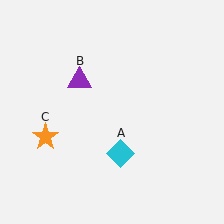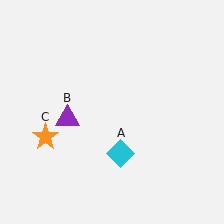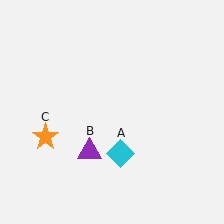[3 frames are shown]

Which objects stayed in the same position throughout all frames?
Cyan diamond (object A) and orange star (object C) remained stationary.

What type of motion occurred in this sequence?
The purple triangle (object B) rotated counterclockwise around the center of the scene.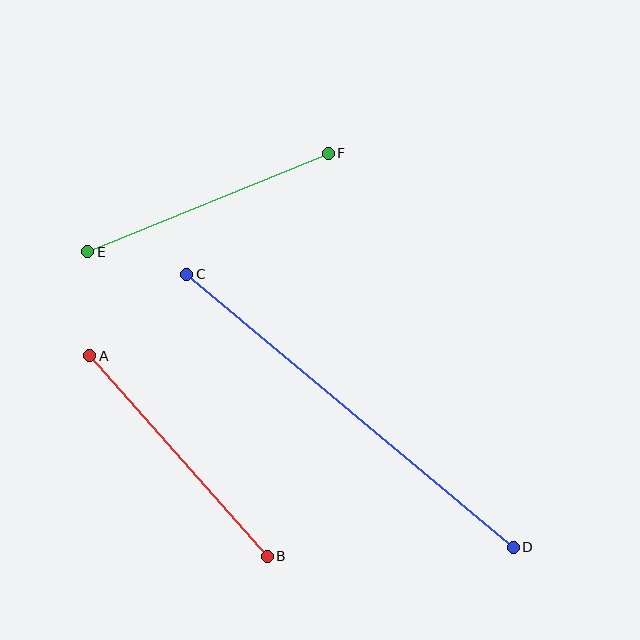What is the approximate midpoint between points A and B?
The midpoint is at approximately (178, 456) pixels.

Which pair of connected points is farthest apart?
Points C and D are farthest apart.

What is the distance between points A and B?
The distance is approximately 268 pixels.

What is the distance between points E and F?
The distance is approximately 260 pixels.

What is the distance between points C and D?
The distance is approximately 426 pixels.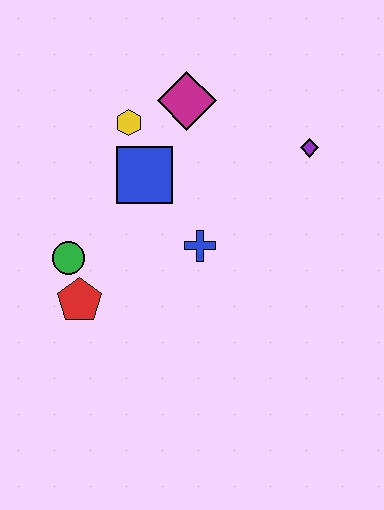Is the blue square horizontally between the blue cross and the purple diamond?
No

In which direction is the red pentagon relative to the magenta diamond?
The red pentagon is below the magenta diamond.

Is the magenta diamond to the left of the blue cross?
Yes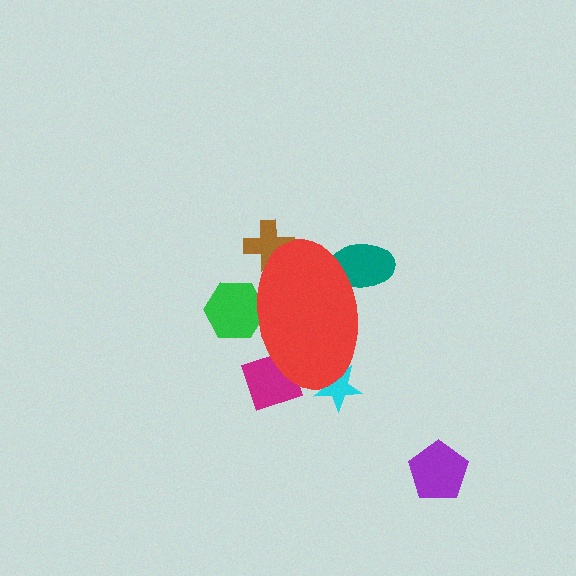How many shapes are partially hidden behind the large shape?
5 shapes are partially hidden.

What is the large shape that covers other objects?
A red ellipse.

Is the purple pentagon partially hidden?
No, the purple pentagon is fully visible.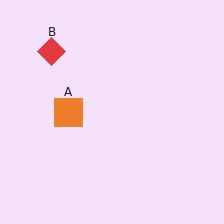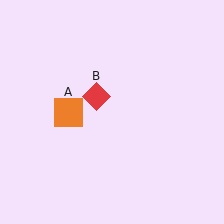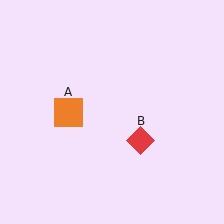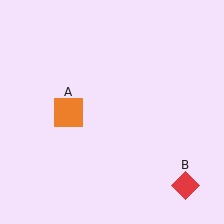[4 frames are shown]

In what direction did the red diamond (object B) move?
The red diamond (object B) moved down and to the right.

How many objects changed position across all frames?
1 object changed position: red diamond (object B).